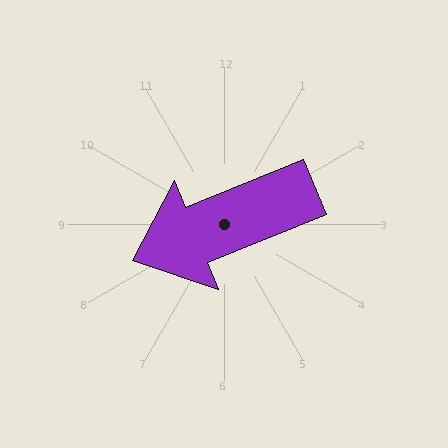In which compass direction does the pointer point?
West.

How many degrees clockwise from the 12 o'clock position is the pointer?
Approximately 248 degrees.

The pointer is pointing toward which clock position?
Roughly 8 o'clock.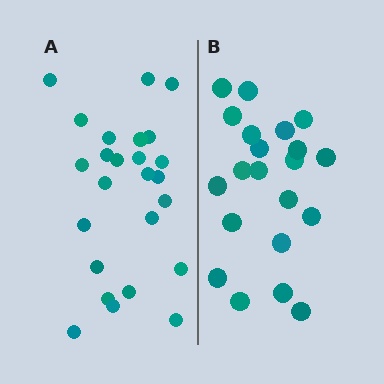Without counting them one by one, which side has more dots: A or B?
Region A (the left region) has more dots.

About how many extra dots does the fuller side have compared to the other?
Region A has about 4 more dots than region B.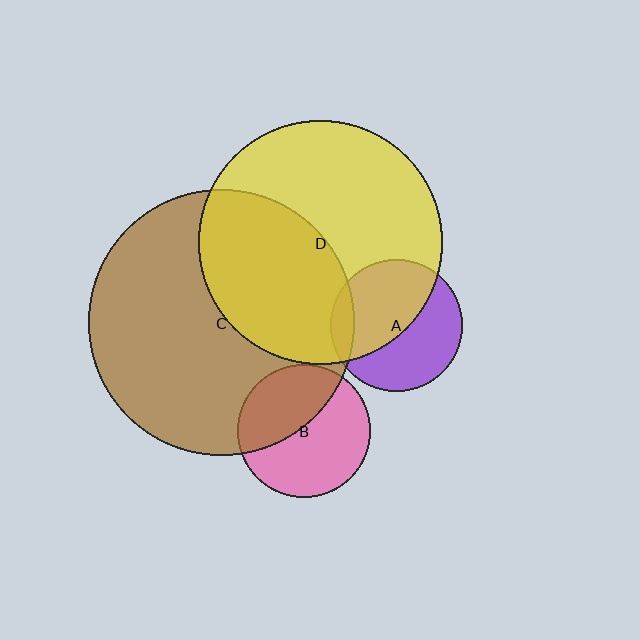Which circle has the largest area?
Circle C (brown).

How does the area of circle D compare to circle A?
Approximately 3.4 times.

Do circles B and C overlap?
Yes.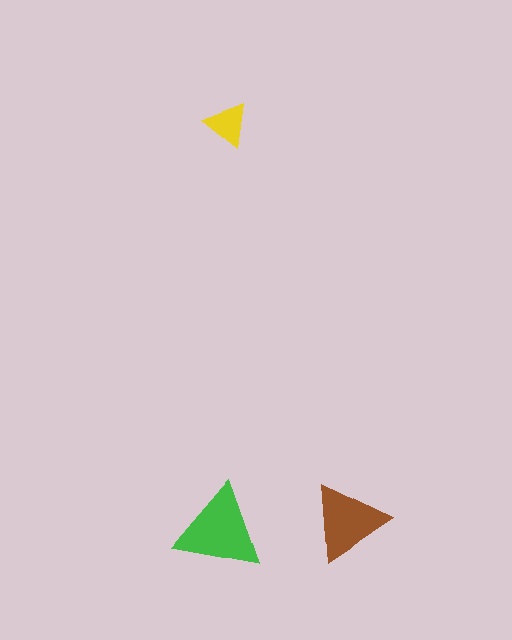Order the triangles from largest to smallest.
the green one, the brown one, the yellow one.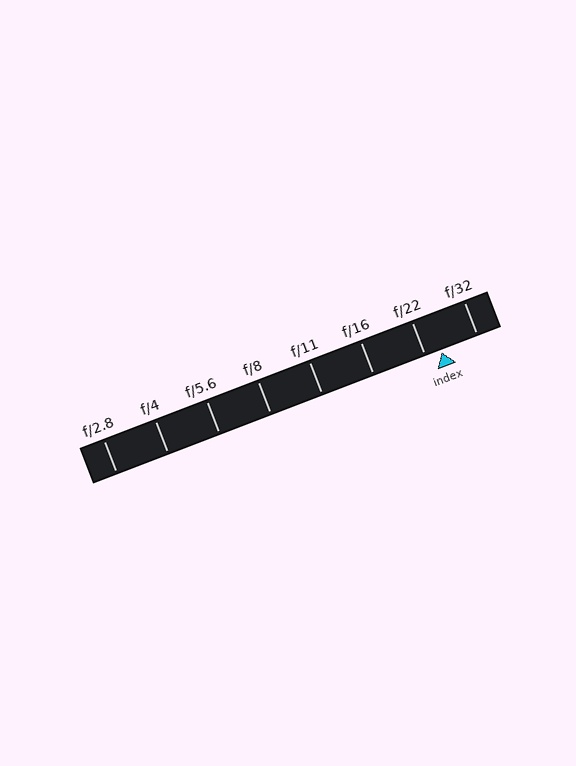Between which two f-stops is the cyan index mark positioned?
The index mark is between f/22 and f/32.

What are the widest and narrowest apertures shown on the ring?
The widest aperture shown is f/2.8 and the narrowest is f/32.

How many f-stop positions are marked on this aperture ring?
There are 8 f-stop positions marked.